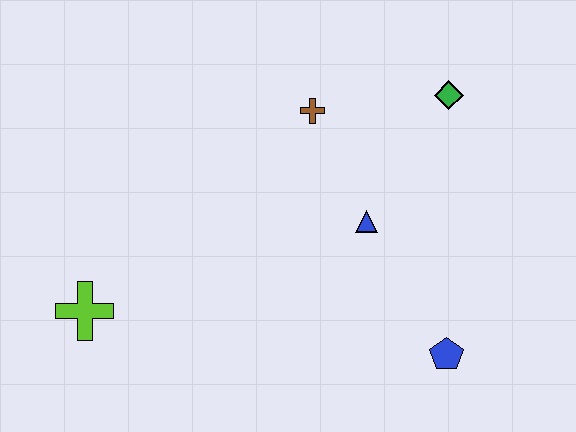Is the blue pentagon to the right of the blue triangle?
Yes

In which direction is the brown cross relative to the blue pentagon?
The brown cross is above the blue pentagon.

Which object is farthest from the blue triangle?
The lime cross is farthest from the blue triangle.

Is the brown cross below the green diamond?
Yes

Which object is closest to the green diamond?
The brown cross is closest to the green diamond.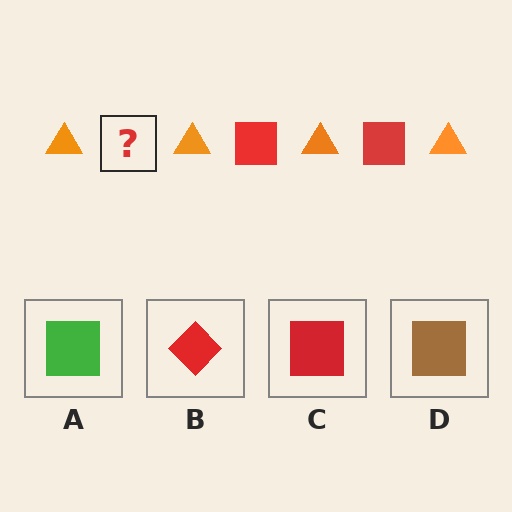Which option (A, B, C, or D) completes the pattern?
C.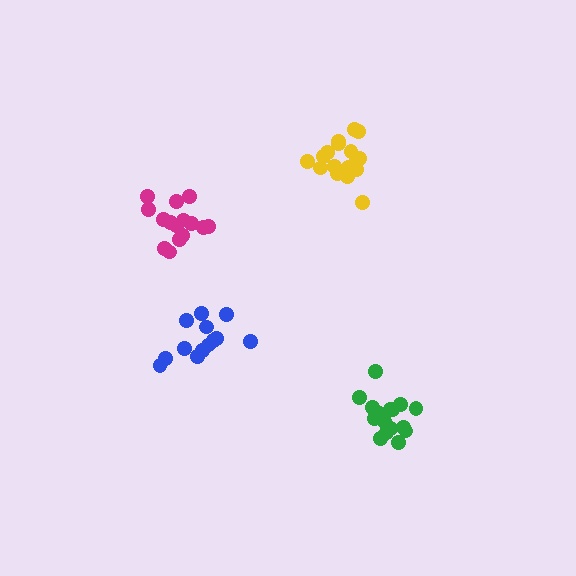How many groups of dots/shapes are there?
There are 4 groups.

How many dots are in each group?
Group 1: 16 dots, Group 2: 15 dots, Group 3: 13 dots, Group 4: 18 dots (62 total).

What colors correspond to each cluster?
The clusters are colored: green, magenta, blue, yellow.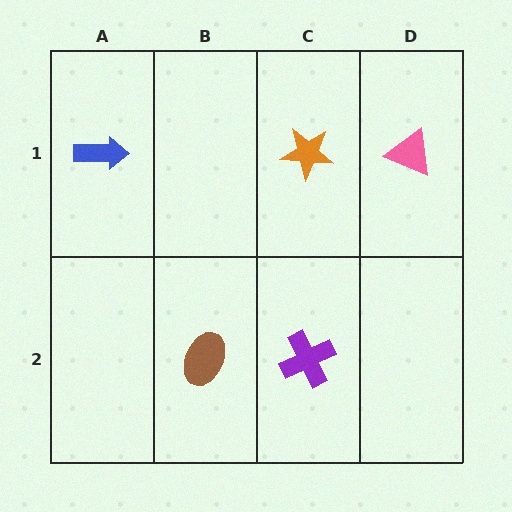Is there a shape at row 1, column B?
No, that cell is empty.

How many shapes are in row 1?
3 shapes.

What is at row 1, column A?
A blue arrow.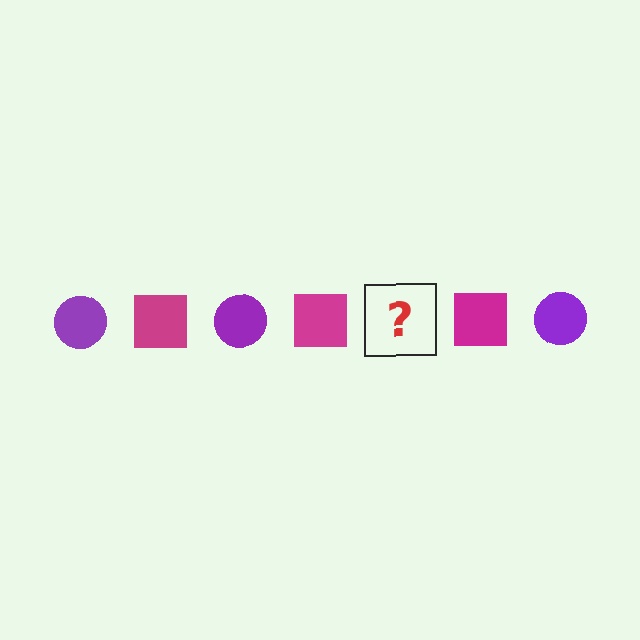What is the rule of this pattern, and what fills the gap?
The rule is that the pattern alternates between purple circle and magenta square. The gap should be filled with a purple circle.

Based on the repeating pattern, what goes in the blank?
The blank should be a purple circle.